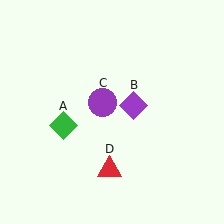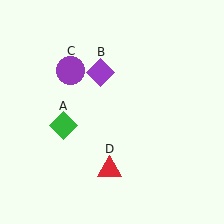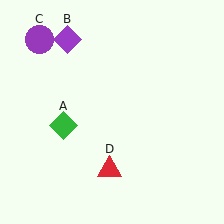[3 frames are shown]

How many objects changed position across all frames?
2 objects changed position: purple diamond (object B), purple circle (object C).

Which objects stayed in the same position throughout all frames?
Green diamond (object A) and red triangle (object D) remained stationary.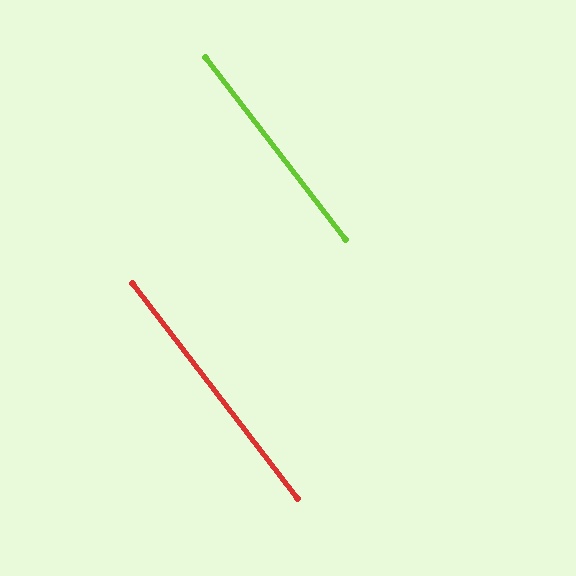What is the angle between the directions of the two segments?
Approximately 0 degrees.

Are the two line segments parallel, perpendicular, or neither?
Parallel — their directions differ by only 0.2°.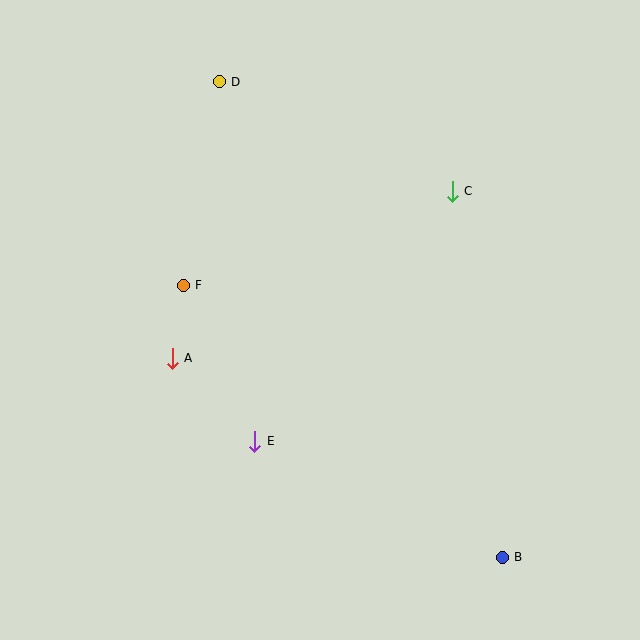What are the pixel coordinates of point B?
Point B is at (502, 557).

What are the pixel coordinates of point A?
Point A is at (172, 358).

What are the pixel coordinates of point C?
Point C is at (452, 191).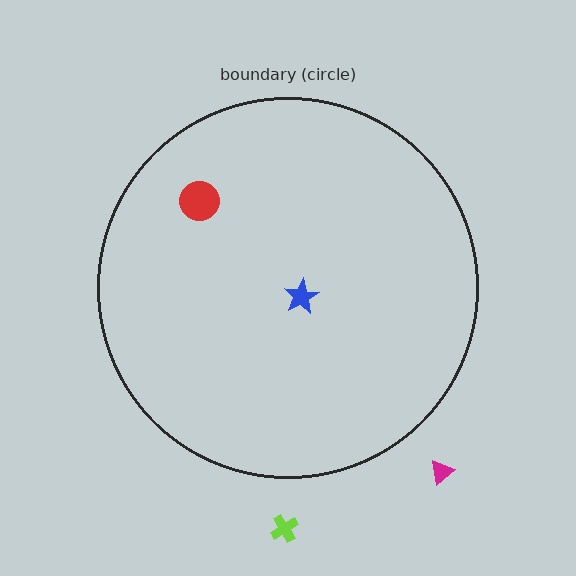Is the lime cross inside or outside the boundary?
Outside.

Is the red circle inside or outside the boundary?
Inside.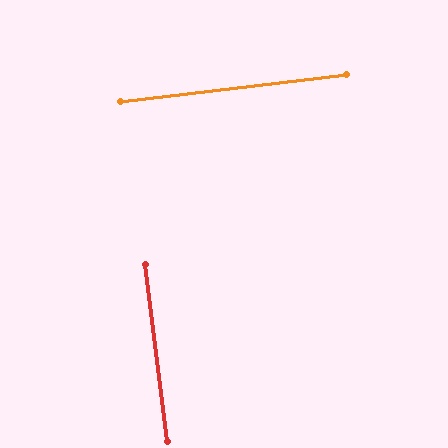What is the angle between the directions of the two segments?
Approximately 90 degrees.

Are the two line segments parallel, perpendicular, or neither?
Perpendicular — they meet at approximately 90°.